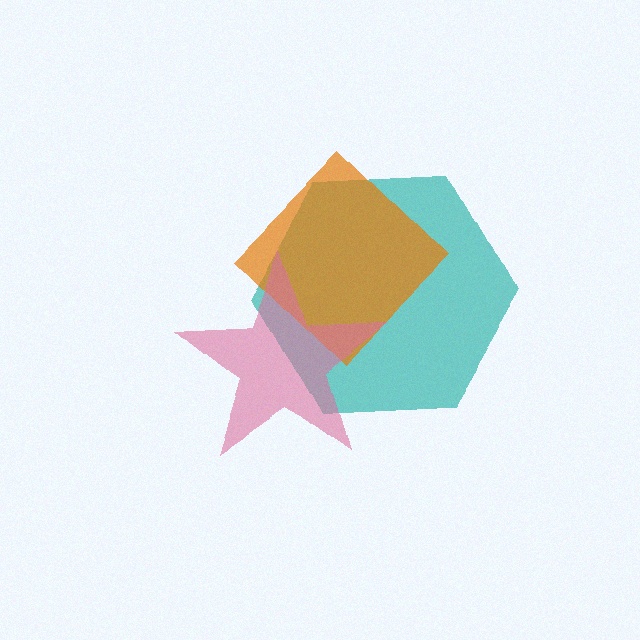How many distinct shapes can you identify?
There are 3 distinct shapes: a teal hexagon, an orange diamond, a pink star.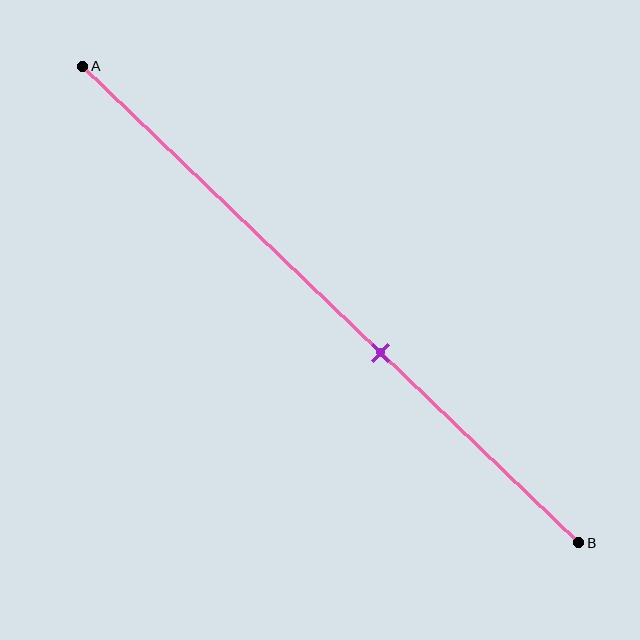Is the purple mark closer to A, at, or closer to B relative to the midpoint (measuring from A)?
The purple mark is closer to point B than the midpoint of segment AB.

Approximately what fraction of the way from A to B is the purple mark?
The purple mark is approximately 60% of the way from A to B.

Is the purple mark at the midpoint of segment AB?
No, the mark is at about 60% from A, not at the 50% midpoint.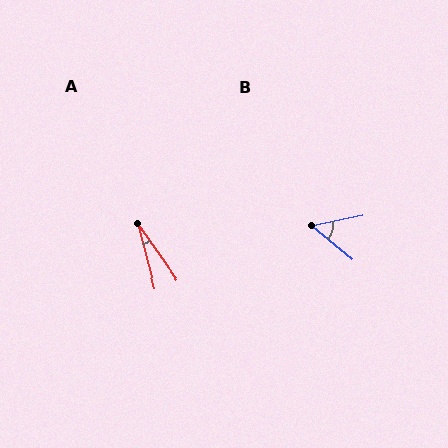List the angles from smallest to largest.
A (21°), B (51°).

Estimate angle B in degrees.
Approximately 51 degrees.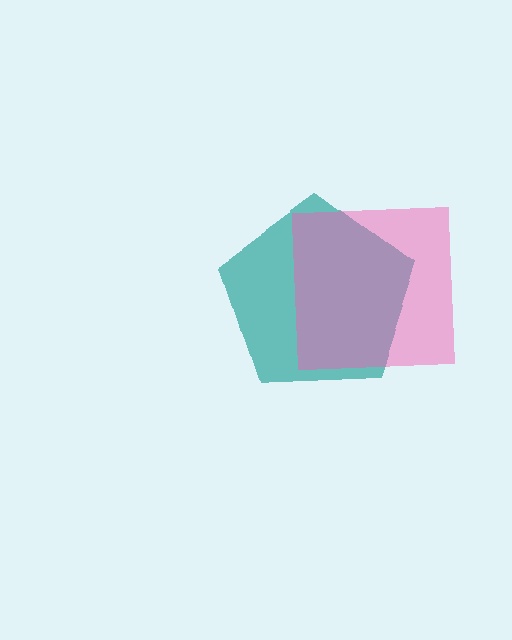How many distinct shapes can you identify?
There are 2 distinct shapes: a teal pentagon, a pink square.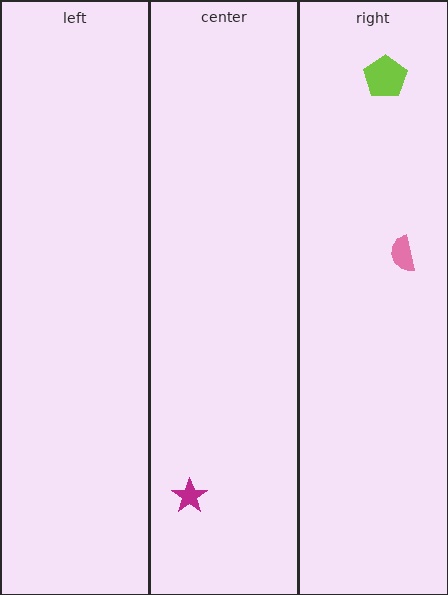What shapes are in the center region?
The magenta star.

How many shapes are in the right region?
2.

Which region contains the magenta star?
The center region.